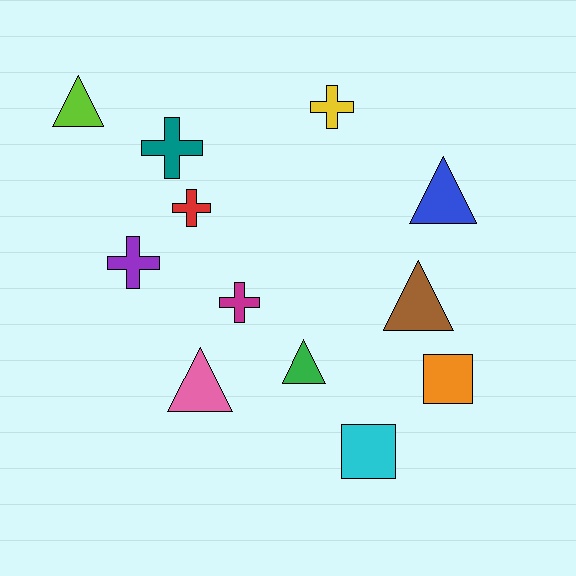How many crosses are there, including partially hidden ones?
There are 5 crosses.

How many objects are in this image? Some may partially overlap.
There are 12 objects.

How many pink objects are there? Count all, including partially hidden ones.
There is 1 pink object.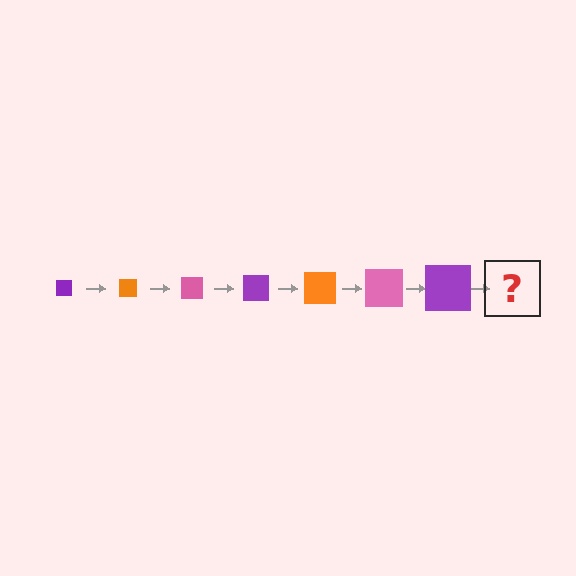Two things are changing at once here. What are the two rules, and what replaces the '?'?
The two rules are that the square grows larger each step and the color cycles through purple, orange, and pink. The '?' should be an orange square, larger than the previous one.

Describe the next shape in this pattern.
It should be an orange square, larger than the previous one.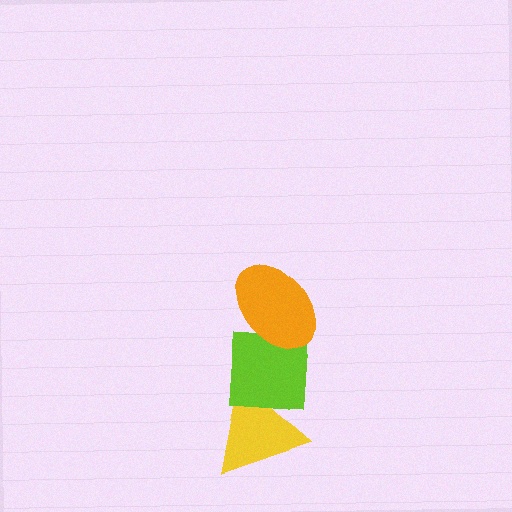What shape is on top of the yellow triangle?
The lime square is on top of the yellow triangle.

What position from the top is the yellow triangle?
The yellow triangle is 3rd from the top.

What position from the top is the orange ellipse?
The orange ellipse is 1st from the top.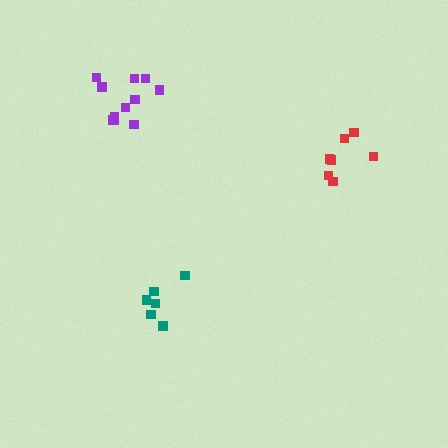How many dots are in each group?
Group 1: 6 dots, Group 2: 7 dots, Group 3: 11 dots (24 total).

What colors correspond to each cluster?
The clusters are colored: teal, red, purple.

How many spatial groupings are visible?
There are 3 spatial groupings.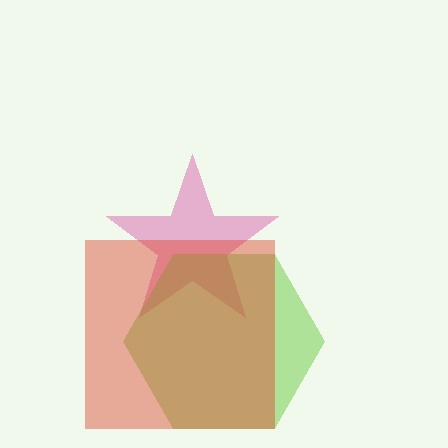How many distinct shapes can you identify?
There are 3 distinct shapes: a pink star, a lime hexagon, a red square.